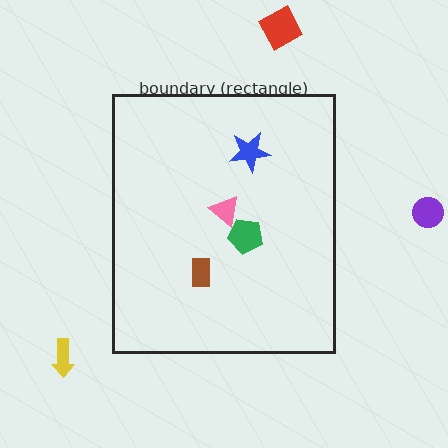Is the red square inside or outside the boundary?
Outside.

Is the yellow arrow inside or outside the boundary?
Outside.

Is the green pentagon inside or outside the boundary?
Inside.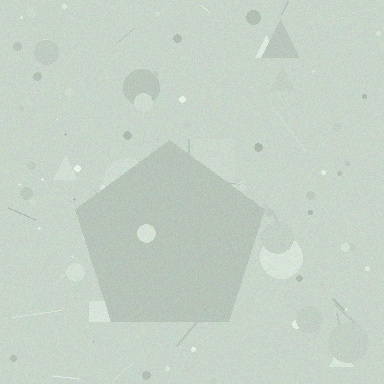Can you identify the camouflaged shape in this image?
The camouflaged shape is a pentagon.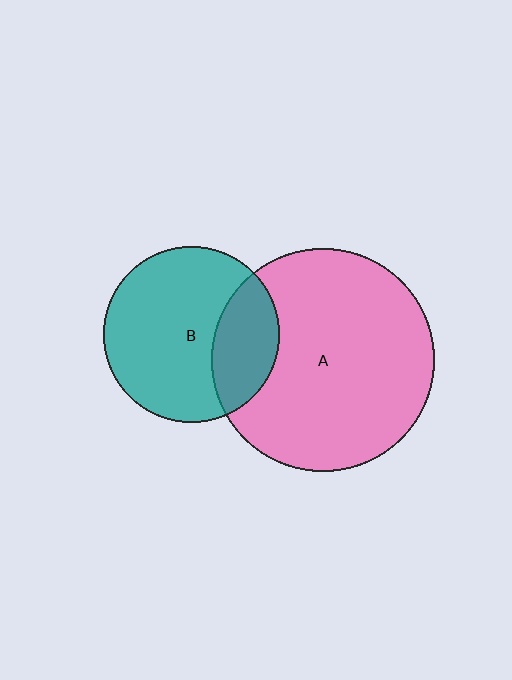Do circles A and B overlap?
Yes.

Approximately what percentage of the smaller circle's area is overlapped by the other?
Approximately 25%.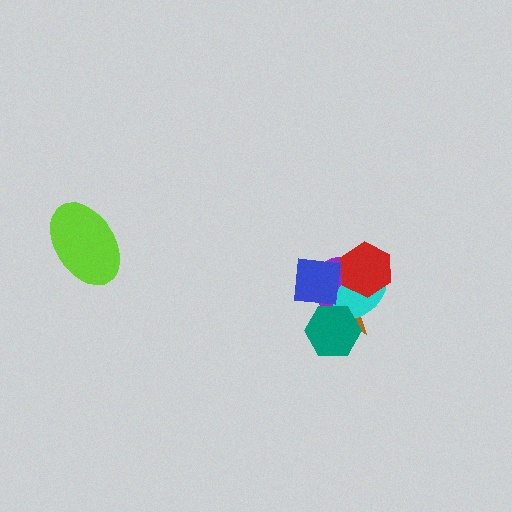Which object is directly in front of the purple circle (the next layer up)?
The cyan ellipse is directly in front of the purple circle.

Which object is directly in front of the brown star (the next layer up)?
The purple circle is directly in front of the brown star.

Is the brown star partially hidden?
Yes, it is partially covered by another shape.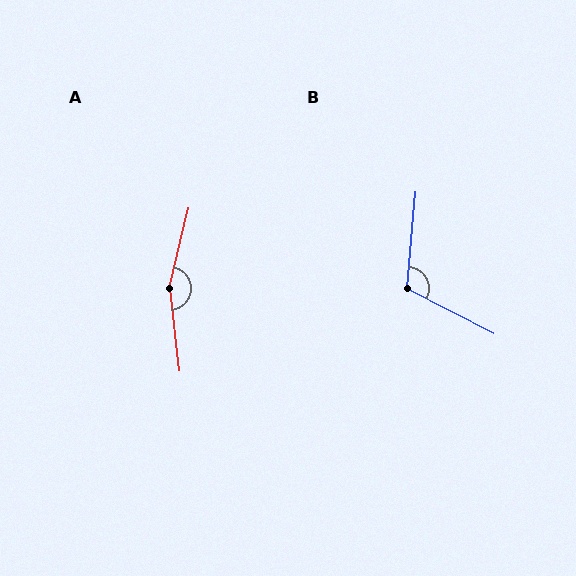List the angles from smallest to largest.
B (112°), A (159°).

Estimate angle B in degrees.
Approximately 112 degrees.